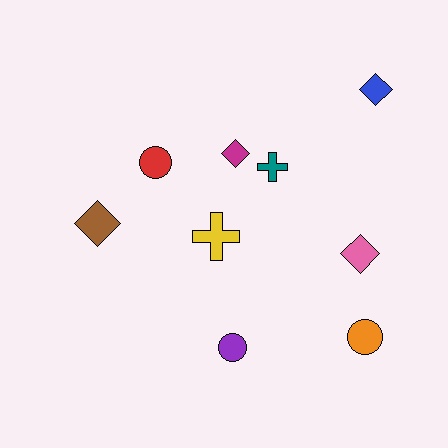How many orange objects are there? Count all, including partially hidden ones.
There is 1 orange object.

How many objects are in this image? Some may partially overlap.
There are 9 objects.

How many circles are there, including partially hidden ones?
There are 3 circles.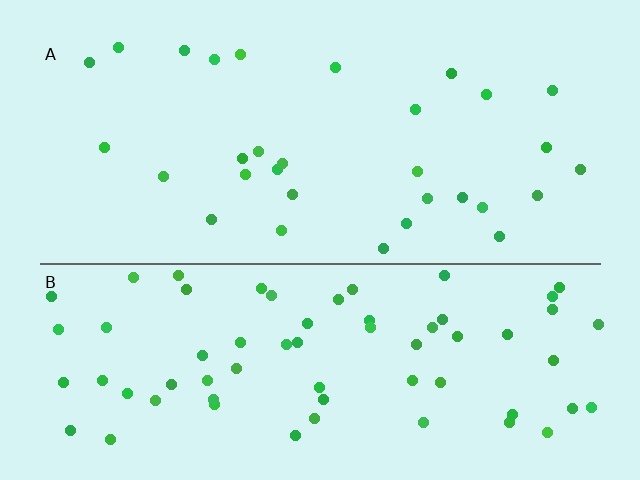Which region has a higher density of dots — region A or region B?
B (the bottom).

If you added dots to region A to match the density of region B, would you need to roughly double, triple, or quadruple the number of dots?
Approximately double.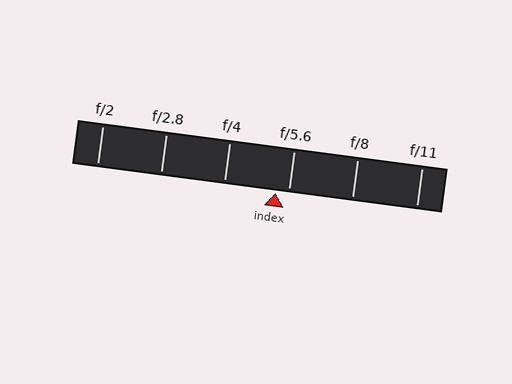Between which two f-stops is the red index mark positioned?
The index mark is between f/4 and f/5.6.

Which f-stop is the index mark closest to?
The index mark is closest to f/5.6.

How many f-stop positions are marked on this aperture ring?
There are 6 f-stop positions marked.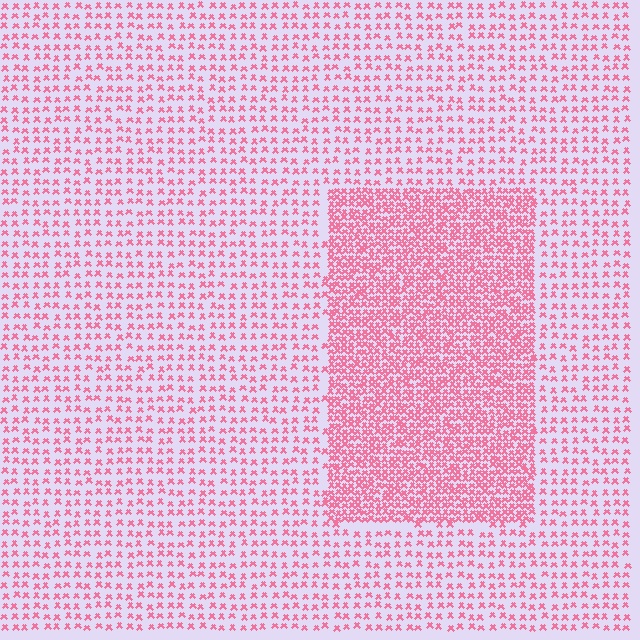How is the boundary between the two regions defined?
The boundary is defined by a change in element density (approximately 2.4x ratio). All elements are the same color, size, and shape.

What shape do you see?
I see a rectangle.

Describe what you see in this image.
The image contains small pink elements arranged at two different densities. A rectangle-shaped region is visible where the elements are more densely packed than the surrounding area.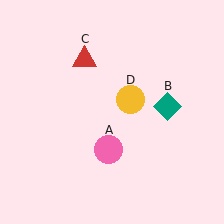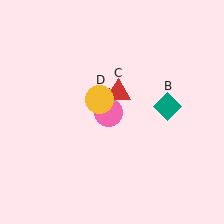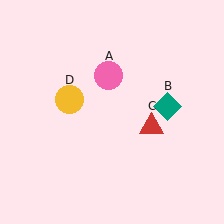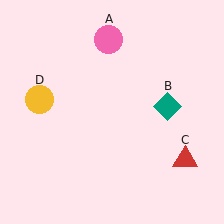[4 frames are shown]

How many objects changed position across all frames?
3 objects changed position: pink circle (object A), red triangle (object C), yellow circle (object D).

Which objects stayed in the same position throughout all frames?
Teal diamond (object B) remained stationary.